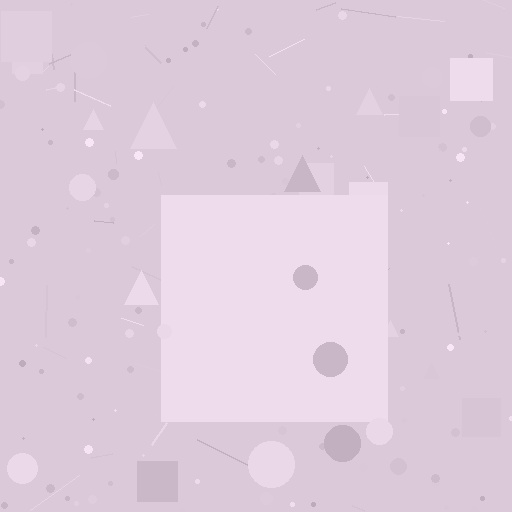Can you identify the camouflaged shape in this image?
The camouflaged shape is a square.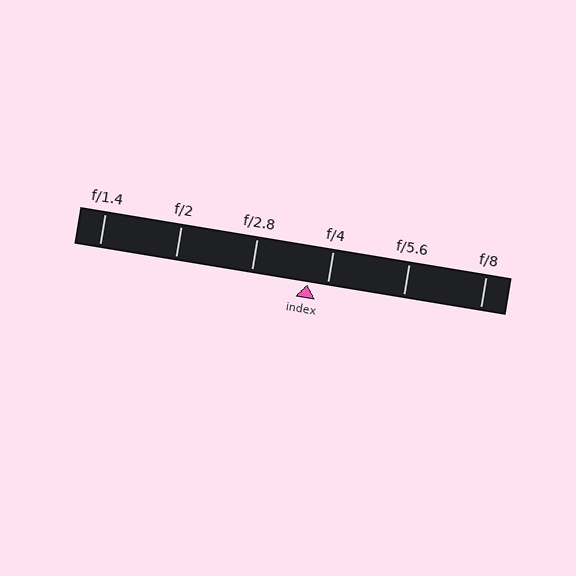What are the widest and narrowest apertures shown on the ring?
The widest aperture shown is f/1.4 and the narrowest is f/8.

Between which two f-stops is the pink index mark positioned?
The index mark is between f/2.8 and f/4.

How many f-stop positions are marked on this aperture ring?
There are 6 f-stop positions marked.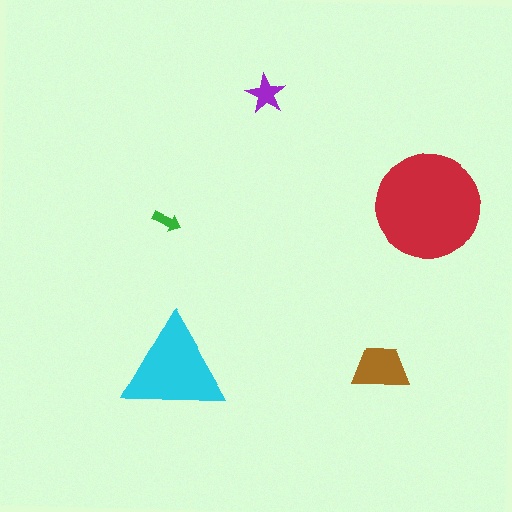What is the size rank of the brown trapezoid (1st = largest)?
3rd.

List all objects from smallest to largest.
The green arrow, the purple star, the brown trapezoid, the cyan triangle, the red circle.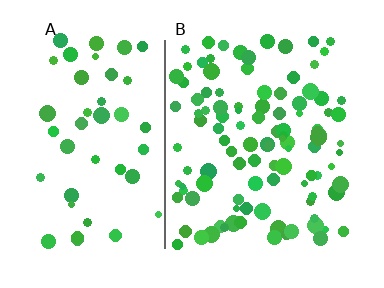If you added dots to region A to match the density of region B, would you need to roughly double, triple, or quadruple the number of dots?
Approximately double.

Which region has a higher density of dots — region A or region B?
B (the right).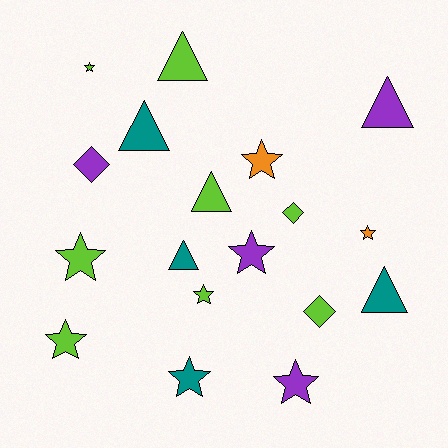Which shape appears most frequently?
Star, with 9 objects.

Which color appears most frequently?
Lime, with 8 objects.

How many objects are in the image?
There are 18 objects.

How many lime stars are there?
There are 4 lime stars.